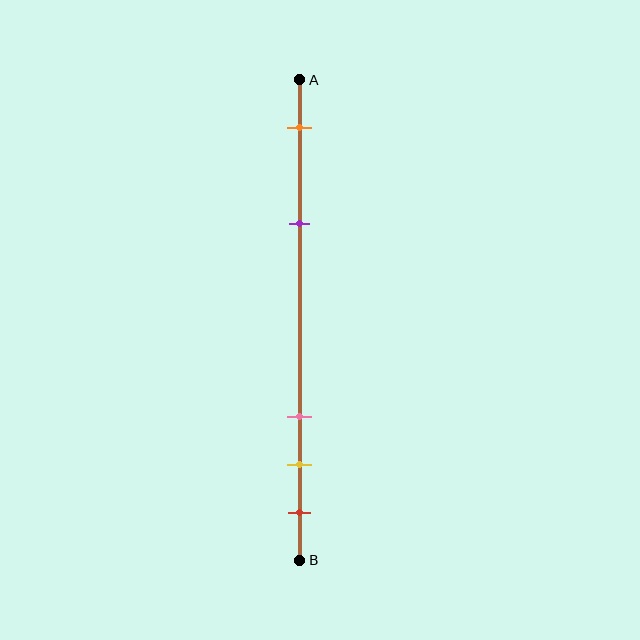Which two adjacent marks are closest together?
The yellow and red marks are the closest adjacent pair.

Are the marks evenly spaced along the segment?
No, the marks are not evenly spaced.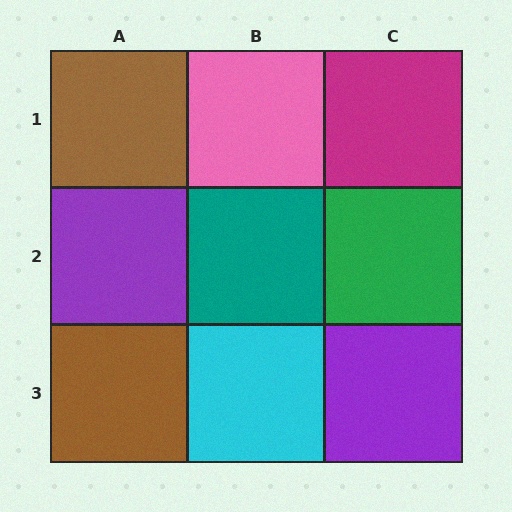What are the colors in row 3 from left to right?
Brown, cyan, purple.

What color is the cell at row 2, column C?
Green.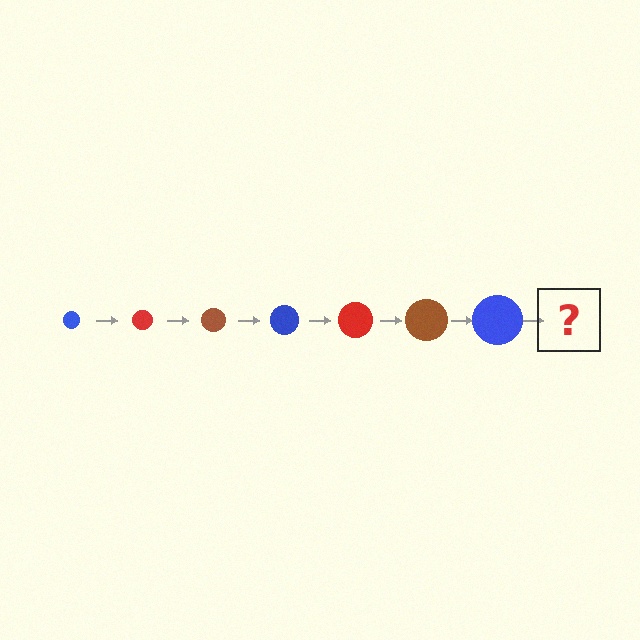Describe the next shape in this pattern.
It should be a red circle, larger than the previous one.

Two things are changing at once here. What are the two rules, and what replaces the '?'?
The two rules are that the circle grows larger each step and the color cycles through blue, red, and brown. The '?' should be a red circle, larger than the previous one.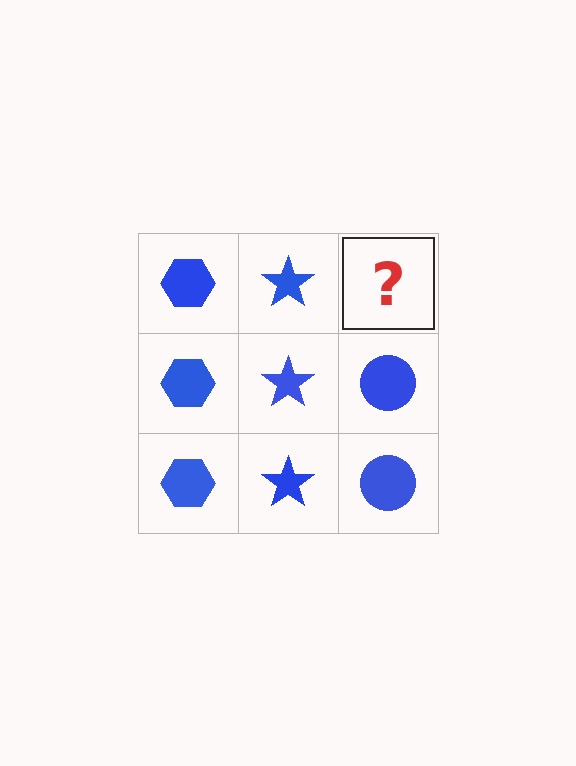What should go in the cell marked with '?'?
The missing cell should contain a blue circle.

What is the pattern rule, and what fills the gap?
The rule is that each column has a consistent shape. The gap should be filled with a blue circle.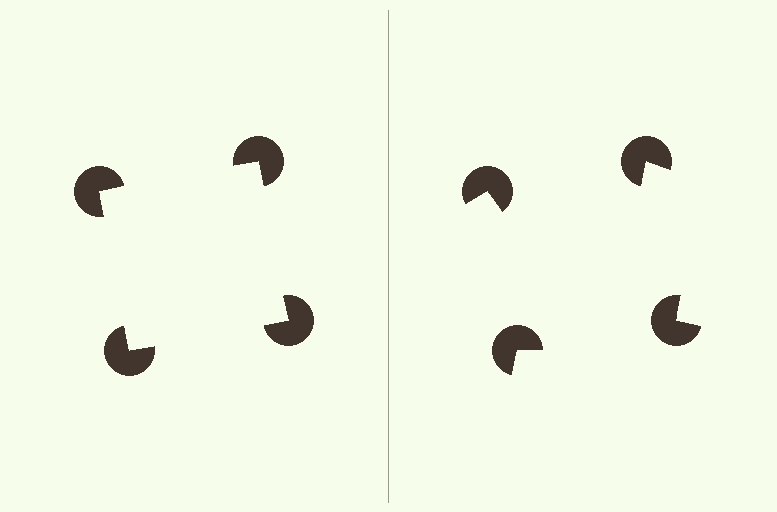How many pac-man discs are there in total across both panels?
8 — 4 on each side.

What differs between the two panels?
The pac-man discs are positioned identically on both sides; only the wedge orientations differ. On the left they align to a square; on the right they are misaligned.